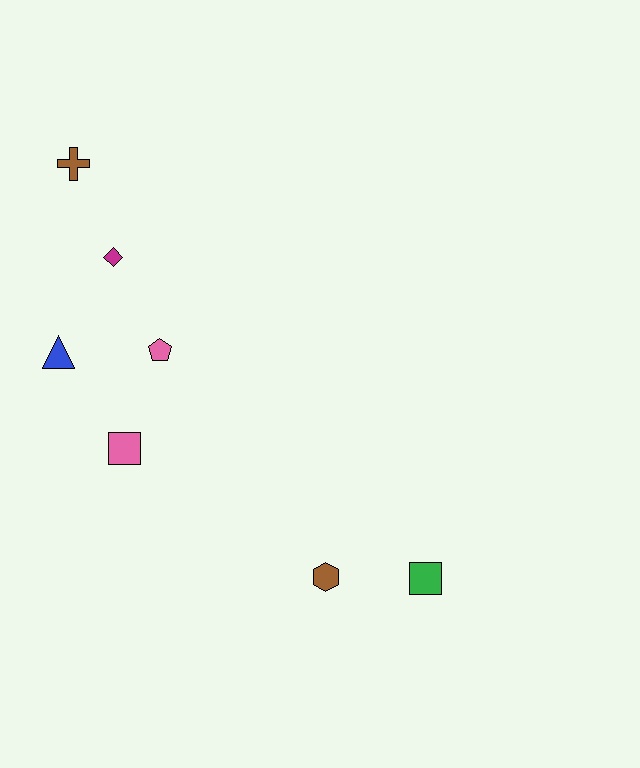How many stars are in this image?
There are no stars.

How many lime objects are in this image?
There are no lime objects.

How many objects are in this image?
There are 7 objects.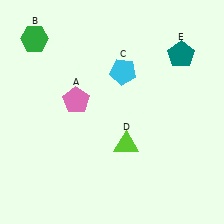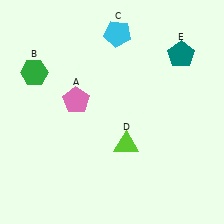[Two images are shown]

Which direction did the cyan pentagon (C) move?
The cyan pentagon (C) moved up.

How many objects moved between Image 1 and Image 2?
2 objects moved between the two images.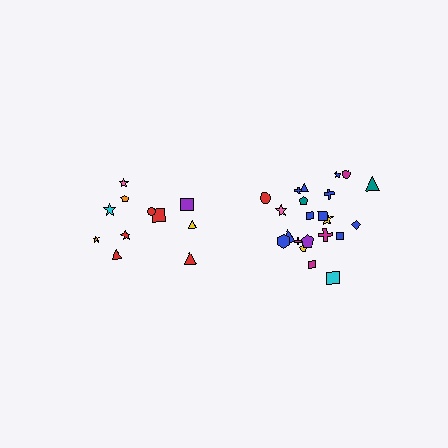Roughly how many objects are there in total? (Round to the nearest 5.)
Roughly 35 objects in total.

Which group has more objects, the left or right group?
The right group.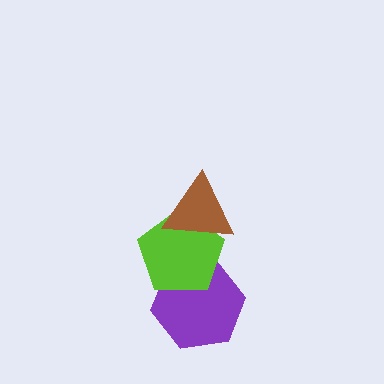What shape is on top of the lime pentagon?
The brown triangle is on top of the lime pentagon.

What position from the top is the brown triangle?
The brown triangle is 1st from the top.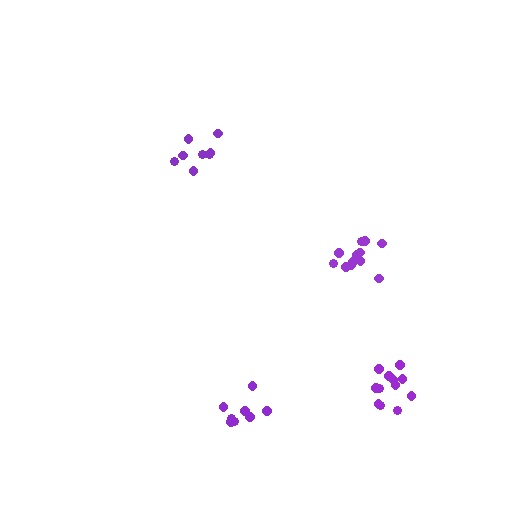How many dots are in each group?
Group 1: 8 dots, Group 2: 12 dots, Group 3: 12 dots, Group 4: 8 dots (40 total).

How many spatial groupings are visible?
There are 4 spatial groupings.